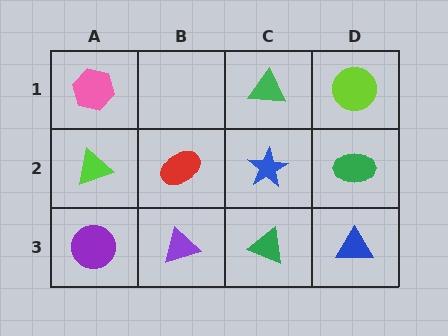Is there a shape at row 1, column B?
No, that cell is empty.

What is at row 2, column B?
A red ellipse.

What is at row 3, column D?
A blue triangle.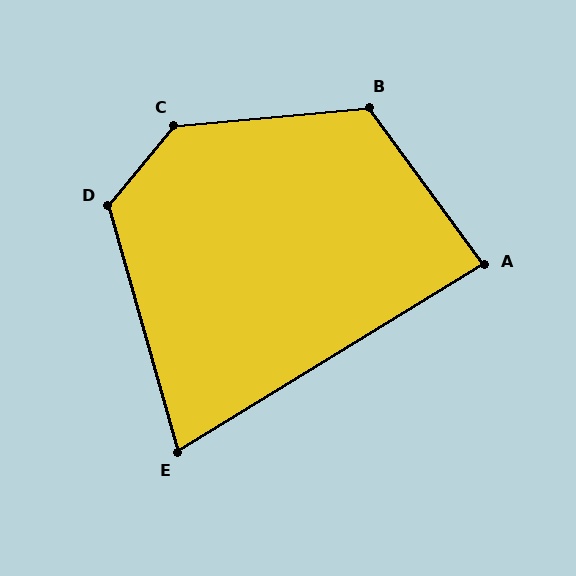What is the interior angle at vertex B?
Approximately 121 degrees (obtuse).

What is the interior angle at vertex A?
Approximately 85 degrees (approximately right).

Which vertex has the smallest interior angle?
E, at approximately 74 degrees.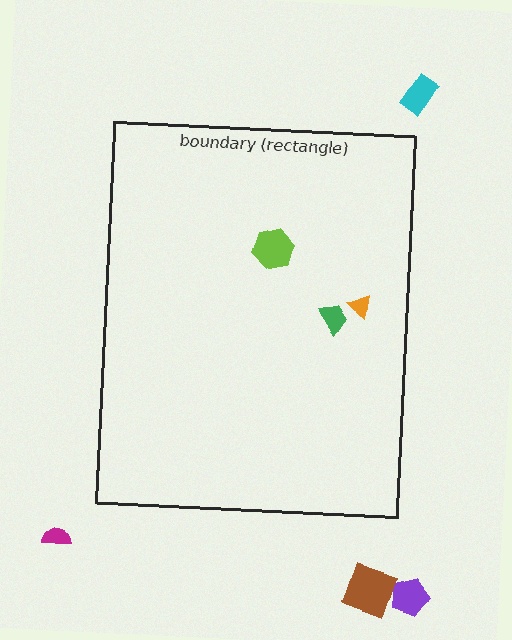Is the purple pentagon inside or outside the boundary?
Outside.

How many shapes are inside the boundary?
3 inside, 4 outside.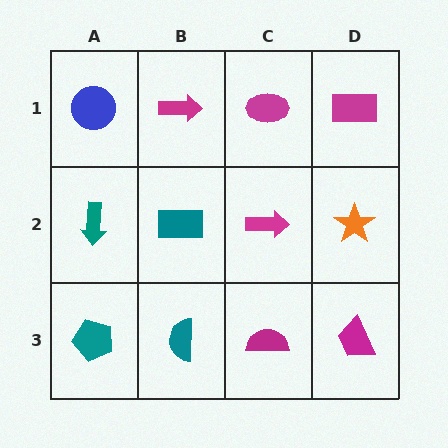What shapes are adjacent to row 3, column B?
A teal rectangle (row 2, column B), a teal pentagon (row 3, column A), a magenta semicircle (row 3, column C).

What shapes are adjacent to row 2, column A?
A blue circle (row 1, column A), a teal pentagon (row 3, column A), a teal rectangle (row 2, column B).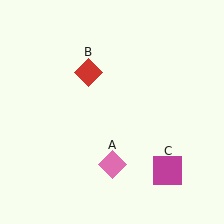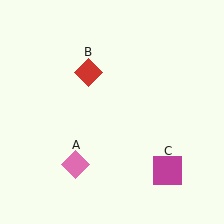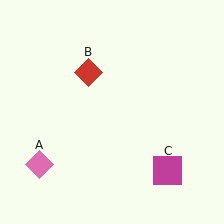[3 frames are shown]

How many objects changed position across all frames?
1 object changed position: pink diamond (object A).